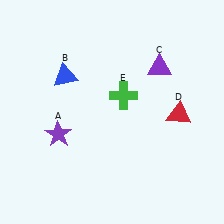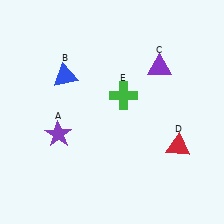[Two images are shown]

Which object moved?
The red triangle (D) moved down.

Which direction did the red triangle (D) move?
The red triangle (D) moved down.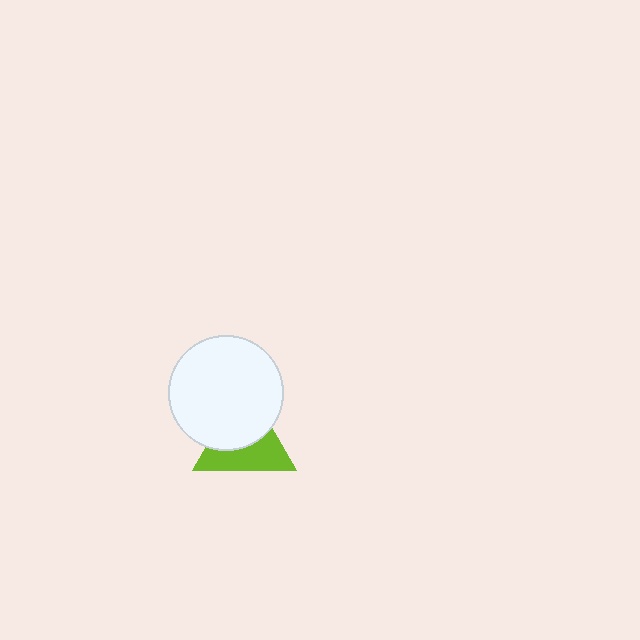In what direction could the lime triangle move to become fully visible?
The lime triangle could move down. That would shift it out from behind the white circle entirely.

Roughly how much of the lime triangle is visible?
About half of it is visible (roughly 50%).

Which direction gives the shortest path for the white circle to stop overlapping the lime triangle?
Moving up gives the shortest separation.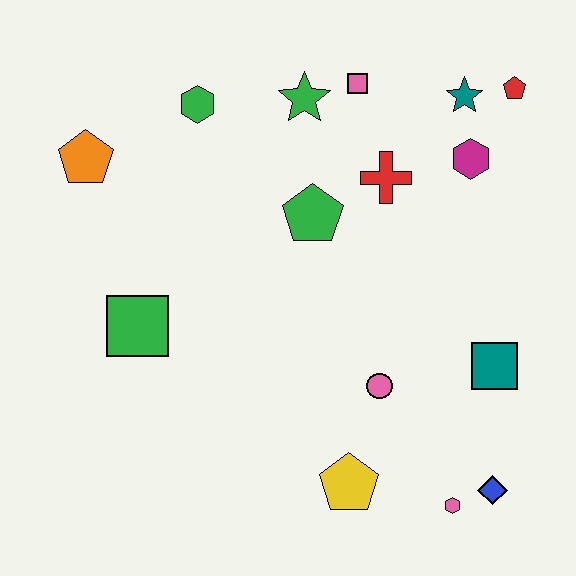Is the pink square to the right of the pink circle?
No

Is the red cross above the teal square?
Yes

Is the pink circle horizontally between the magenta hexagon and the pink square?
Yes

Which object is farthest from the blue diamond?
The orange pentagon is farthest from the blue diamond.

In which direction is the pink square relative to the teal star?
The pink square is to the left of the teal star.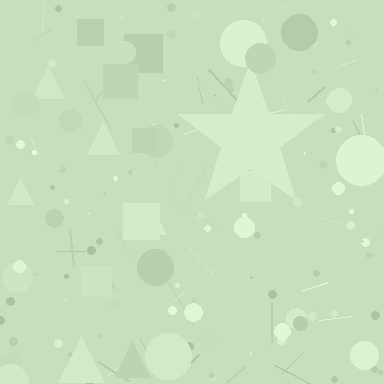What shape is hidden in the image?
A star is hidden in the image.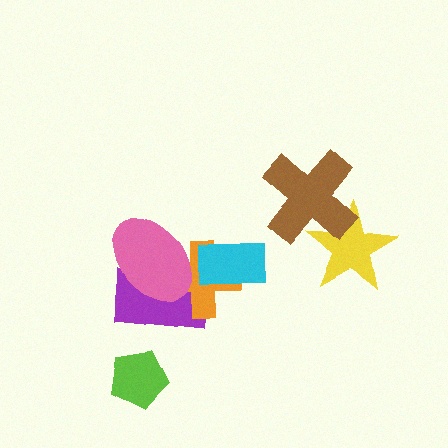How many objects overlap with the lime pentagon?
0 objects overlap with the lime pentagon.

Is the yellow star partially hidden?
Yes, it is partially covered by another shape.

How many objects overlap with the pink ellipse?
2 objects overlap with the pink ellipse.